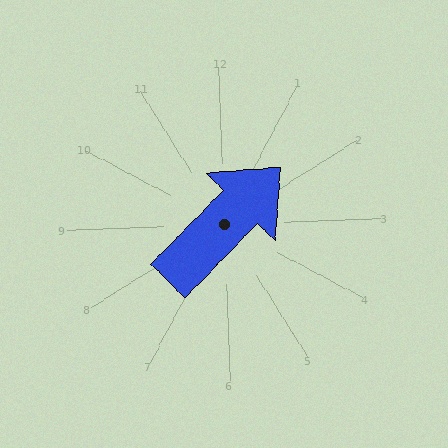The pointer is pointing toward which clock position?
Roughly 2 o'clock.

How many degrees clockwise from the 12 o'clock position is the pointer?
Approximately 47 degrees.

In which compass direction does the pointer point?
Northeast.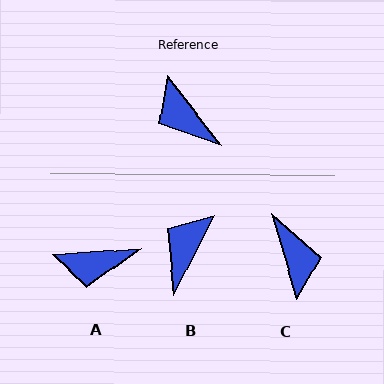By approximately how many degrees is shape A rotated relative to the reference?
Approximately 56 degrees counter-clockwise.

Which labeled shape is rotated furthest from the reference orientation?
C, about 159 degrees away.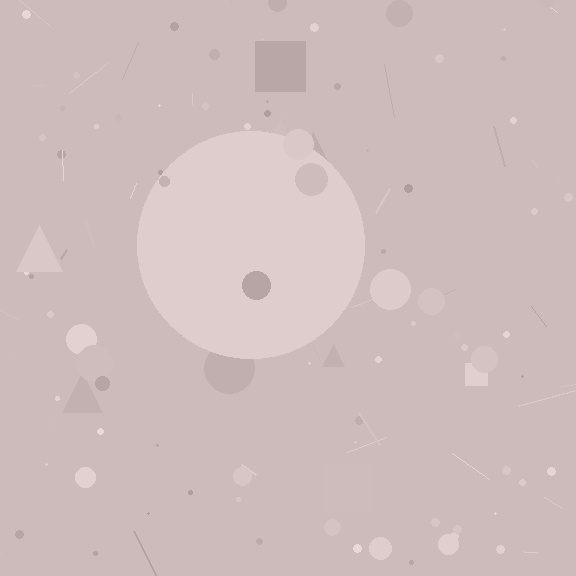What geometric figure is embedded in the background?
A circle is embedded in the background.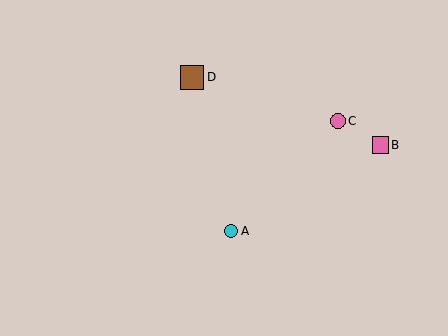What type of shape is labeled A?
Shape A is a cyan circle.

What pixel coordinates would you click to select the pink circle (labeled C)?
Click at (338, 121) to select the pink circle C.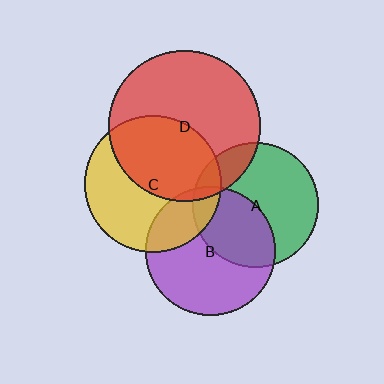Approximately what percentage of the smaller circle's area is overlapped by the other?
Approximately 50%.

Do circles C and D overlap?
Yes.